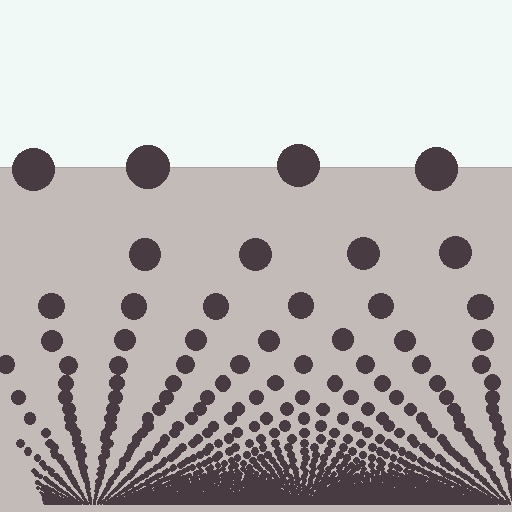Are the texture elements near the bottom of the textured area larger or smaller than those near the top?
Smaller. The gradient is inverted — elements near the bottom are smaller and denser.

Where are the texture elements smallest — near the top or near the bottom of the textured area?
Near the bottom.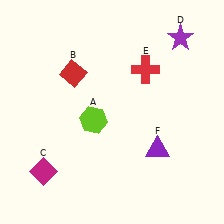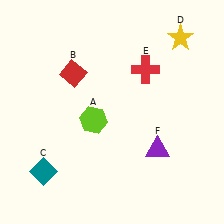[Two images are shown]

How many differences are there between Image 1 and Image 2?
There are 2 differences between the two images.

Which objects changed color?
C changed from magenta to teal. D changed from purple to yellow.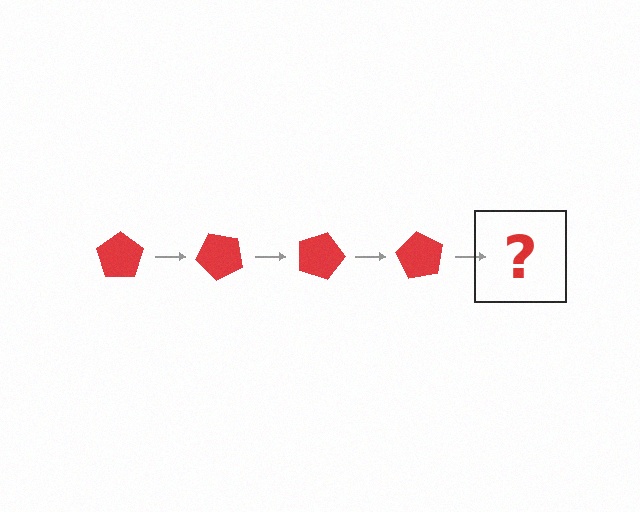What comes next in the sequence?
The next element should be a red pentagon rotated 180 degrees.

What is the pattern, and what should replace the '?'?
The pattern is that the pentagon rotates 45 degrees each step. The '?' should be a red pentagon rotated 180 degrees.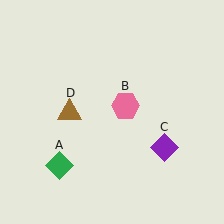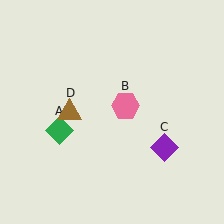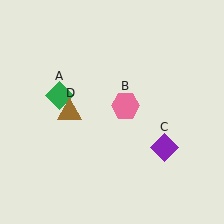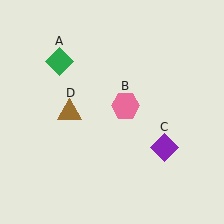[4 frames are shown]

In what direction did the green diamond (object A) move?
The green diamond (object A) moved up.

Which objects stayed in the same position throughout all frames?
Pink hexagon (object B) and purple diamond (object C) and brown triangle (object D) remained stationary.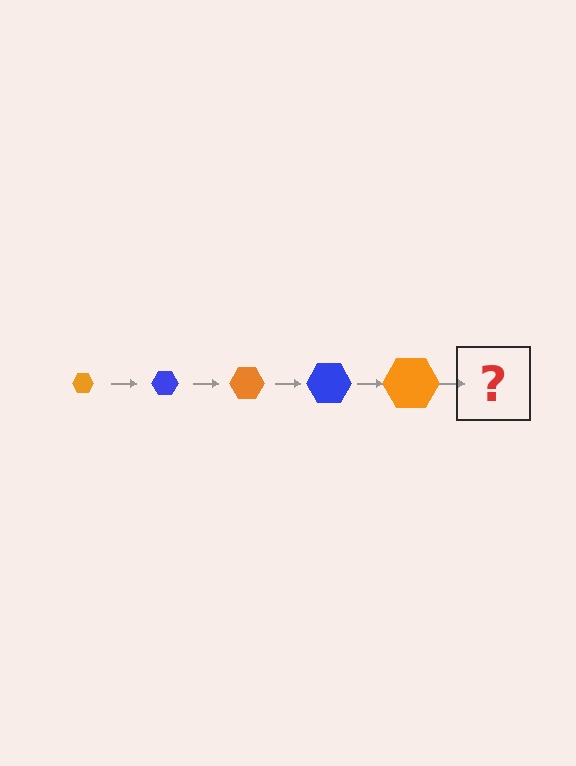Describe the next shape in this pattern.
It should be a blue hexagon, larger than the previous one.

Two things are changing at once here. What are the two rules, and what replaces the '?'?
The two rules are that the hexagon grows larger each step and the color cycles through orange and blue. The '?' should be a blue hexagon, larger than the previous one.